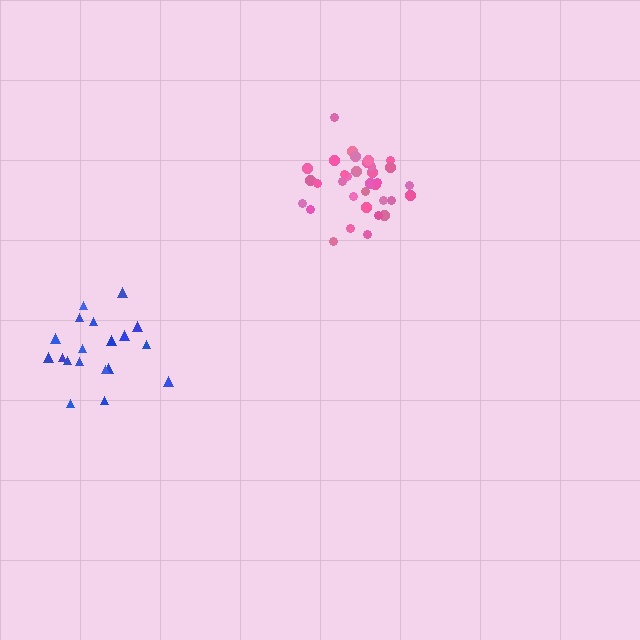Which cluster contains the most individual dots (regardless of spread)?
Pink (35).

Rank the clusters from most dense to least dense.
pink, blue.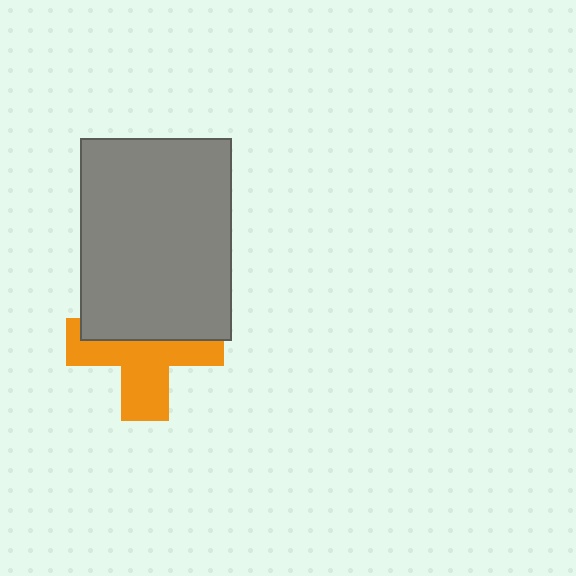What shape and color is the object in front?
The object in front is a gray rectangle.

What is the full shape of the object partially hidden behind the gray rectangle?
The partially hidden object is an orange cross.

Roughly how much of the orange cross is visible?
About half of it is visible (roughly 53%).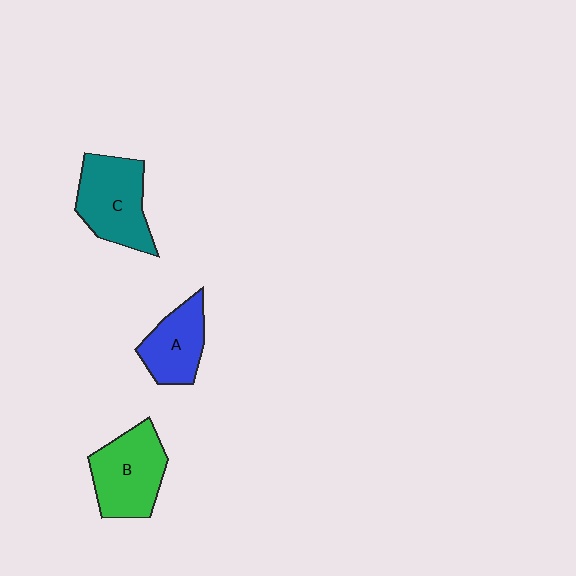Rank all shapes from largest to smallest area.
From largest to smallest: C (teal), B (green), A (blue).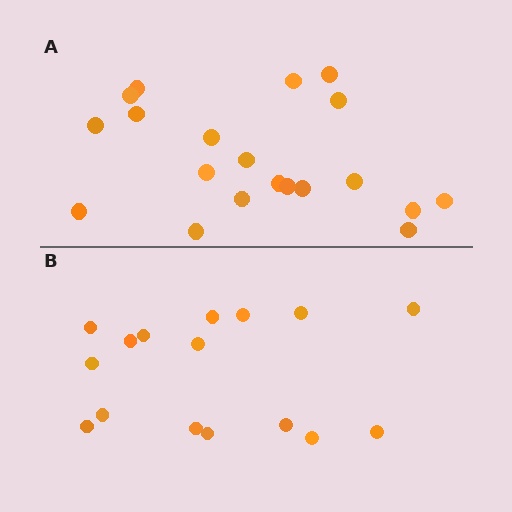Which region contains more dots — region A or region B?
Region A (the top region) has more dots.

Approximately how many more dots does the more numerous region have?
Region A has about 4 more dots than region B.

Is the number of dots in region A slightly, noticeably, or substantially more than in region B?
Region A has noticeably more, but not dramatically so. The ratio is roughly 1.2 to 1.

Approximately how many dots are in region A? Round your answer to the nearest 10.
About 20 dots.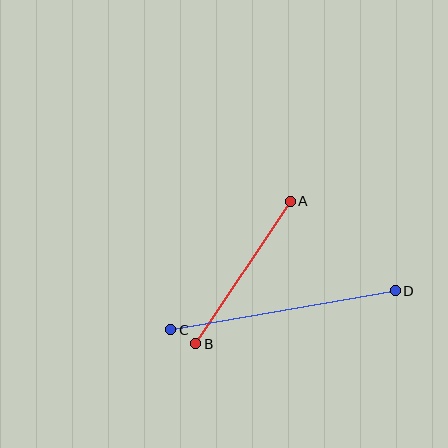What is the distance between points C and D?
The distance is approximately 228 pixels.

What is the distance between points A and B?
The distance is approximately 171 pixels.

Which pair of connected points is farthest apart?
Points C and D are farthest apart.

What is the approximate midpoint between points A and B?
The midpoint is at approximately (243, 273) pixels.